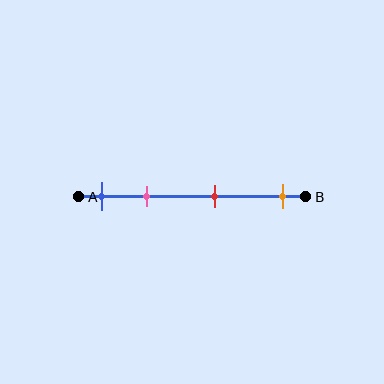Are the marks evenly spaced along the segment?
No, the marks are not evenly spaced.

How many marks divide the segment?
There are 4 marks dividing the segment.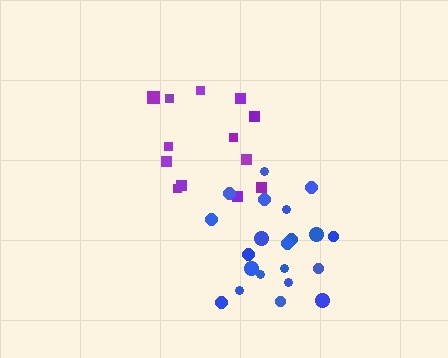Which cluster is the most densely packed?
Blue.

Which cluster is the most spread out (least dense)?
Purple.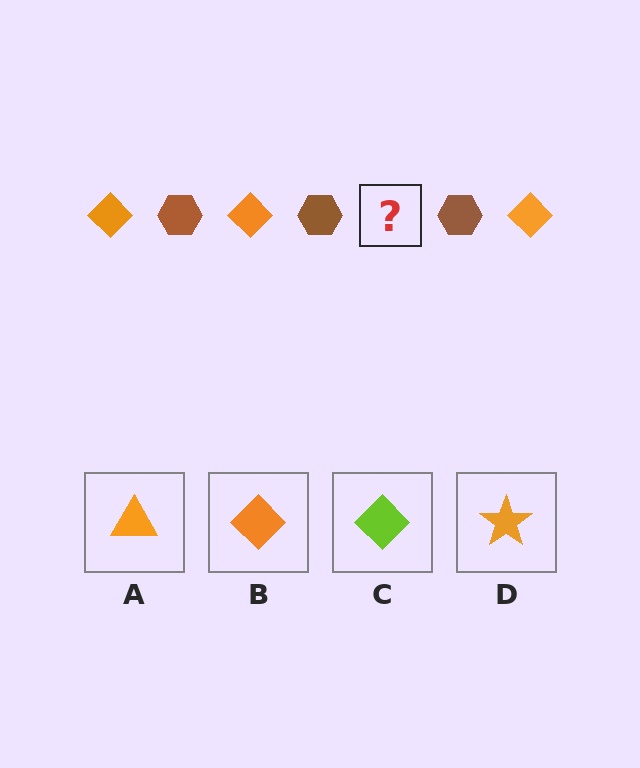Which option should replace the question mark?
Option B.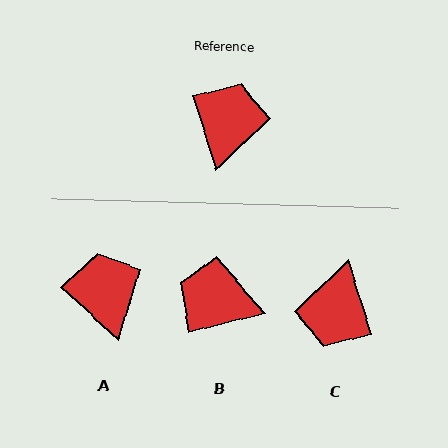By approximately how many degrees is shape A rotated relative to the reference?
Approximately 29 degrees counter-clockwise.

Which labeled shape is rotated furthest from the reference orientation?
C, about 180 degrees away.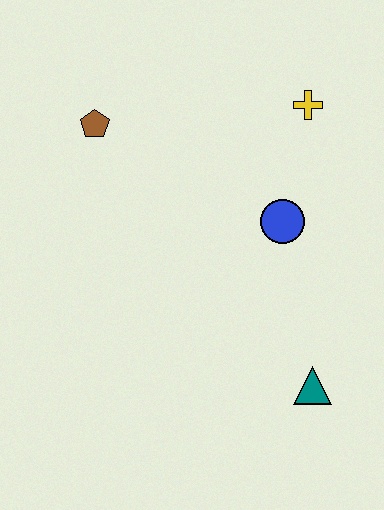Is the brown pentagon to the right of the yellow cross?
No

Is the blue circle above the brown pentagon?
No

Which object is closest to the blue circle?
The yellow cross is closest to the blue circle.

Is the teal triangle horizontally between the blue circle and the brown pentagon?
No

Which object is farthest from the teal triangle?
The brown pentagon is farthest from the teal triangle.